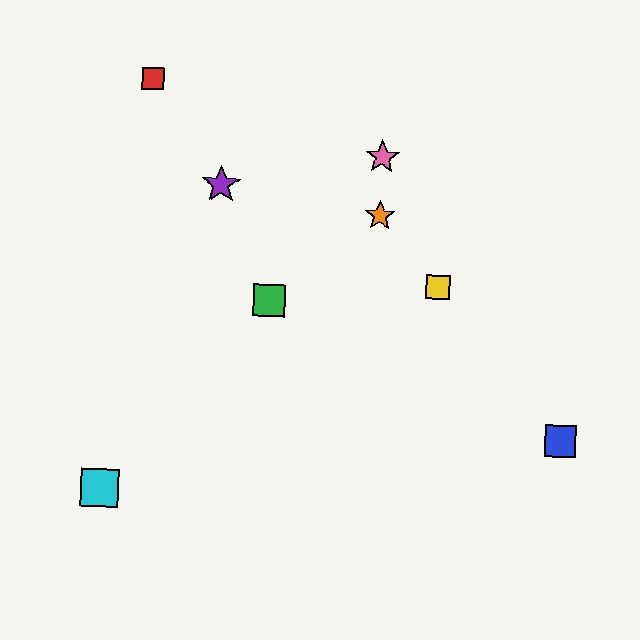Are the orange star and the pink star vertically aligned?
Yes, both are at x≈380.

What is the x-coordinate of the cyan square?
The cyan square is at x≈100.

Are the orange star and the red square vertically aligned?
No, the orange star is at x≈380 and the red square is at x≈153.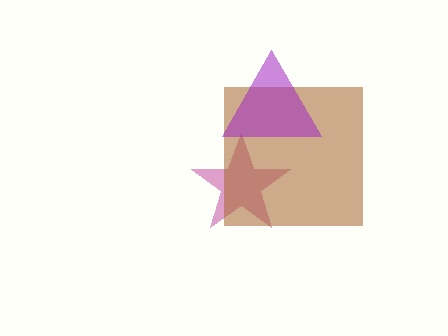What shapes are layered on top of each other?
The layered shapes are: a magenta star, a brown square, a purple triangle.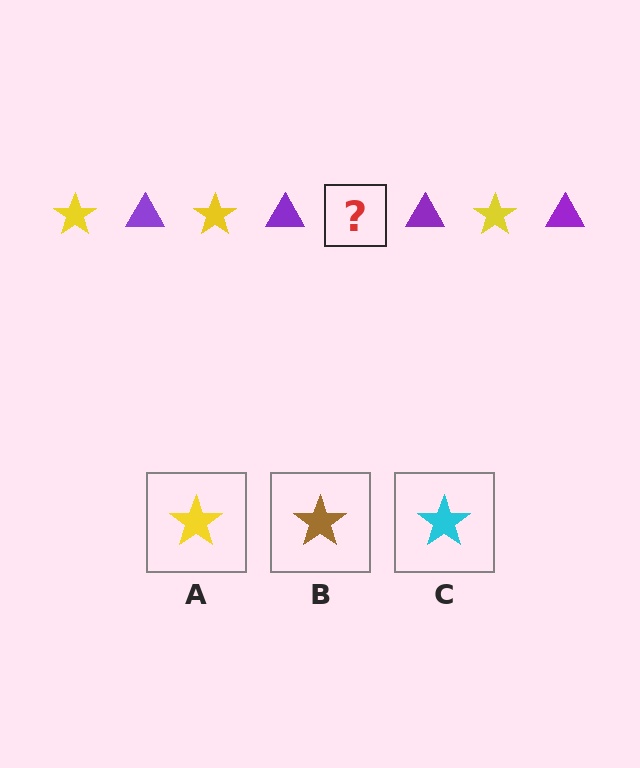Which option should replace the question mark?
Option A.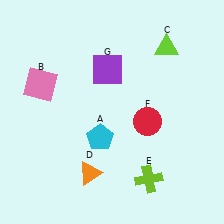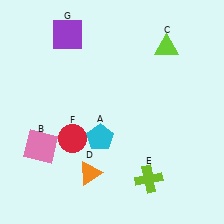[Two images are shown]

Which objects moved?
The objects that moved are: the pink square (B), the red circle (F), the purple square (G).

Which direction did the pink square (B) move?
The pink square (B) moved down.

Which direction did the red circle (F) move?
The red circle (F) moved left.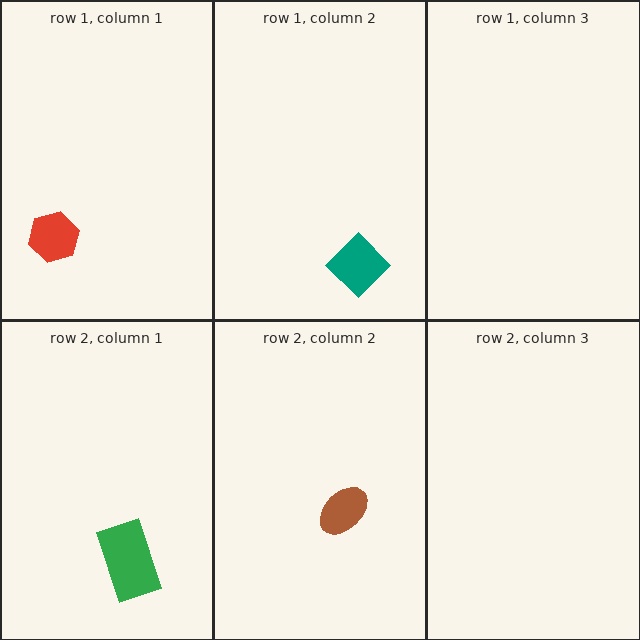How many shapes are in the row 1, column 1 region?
1.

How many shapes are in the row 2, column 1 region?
1.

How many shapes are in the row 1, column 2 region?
1.